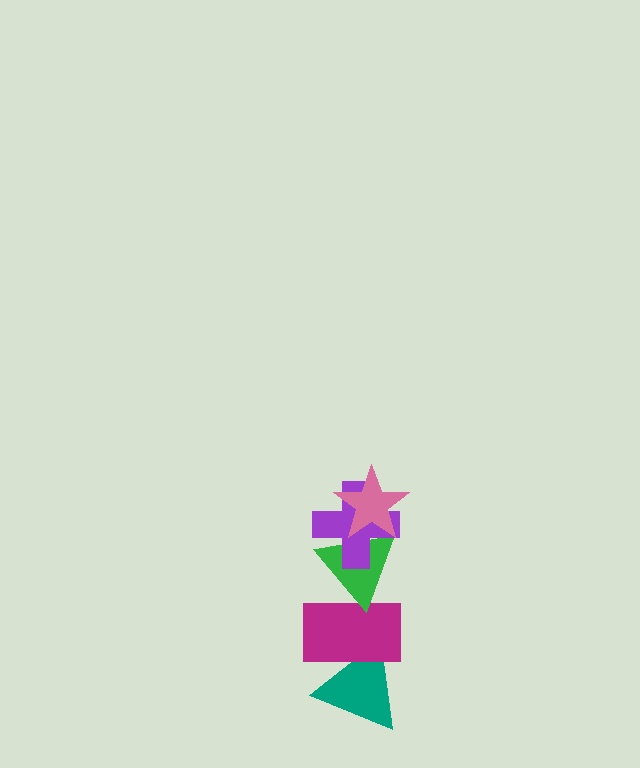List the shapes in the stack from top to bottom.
From top to bottom: the pink star, the purple cross, the green triangle, the magenta rectangle, the teal triangle.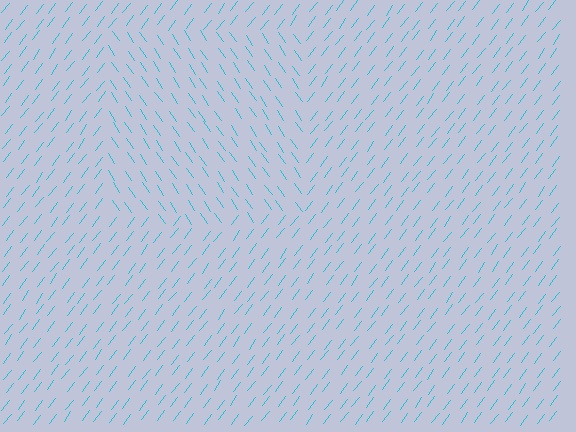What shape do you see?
I see a rectangle.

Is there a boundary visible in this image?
Yes, there is a texture boundary formed by a change in line orientation.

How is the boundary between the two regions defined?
The boundary is defined purely by a change in line orientation (approximately 71 degrees difference). All lines are the same color and thickness.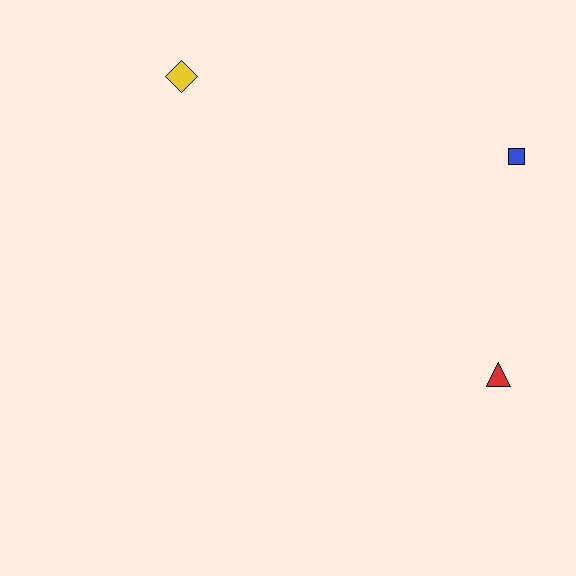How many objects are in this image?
There are 3 objects.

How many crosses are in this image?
There are no crosses.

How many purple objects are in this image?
There are no purple objects.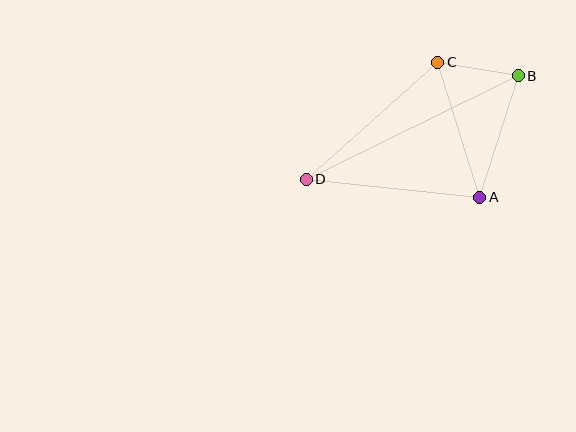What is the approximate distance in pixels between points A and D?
The distance between A and D is approximately 175 pixels.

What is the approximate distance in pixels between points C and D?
The distance between C and D is approximately 176 pixels.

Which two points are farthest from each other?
Points B and D are farthest from each other.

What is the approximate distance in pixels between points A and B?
The distance between A and B is approximately 127 pixels.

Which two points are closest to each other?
Points B and C are closest to each other.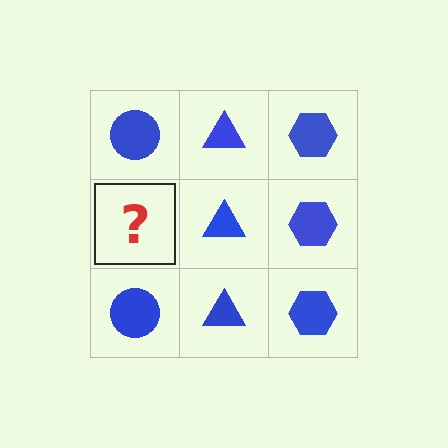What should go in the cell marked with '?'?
The missing cell should contain a blue circle.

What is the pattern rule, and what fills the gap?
The rule is that each column has a consistent shape. The gap should be filled with a blue circle.